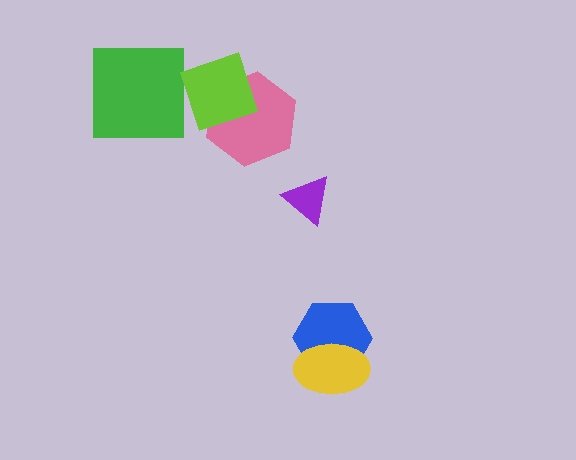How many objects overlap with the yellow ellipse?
1 object overlaps with the yellow ellipse.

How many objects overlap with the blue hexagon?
1 object overlaps with the blue hexagon.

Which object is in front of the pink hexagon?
The lime diamond is in front of the pink hexagon.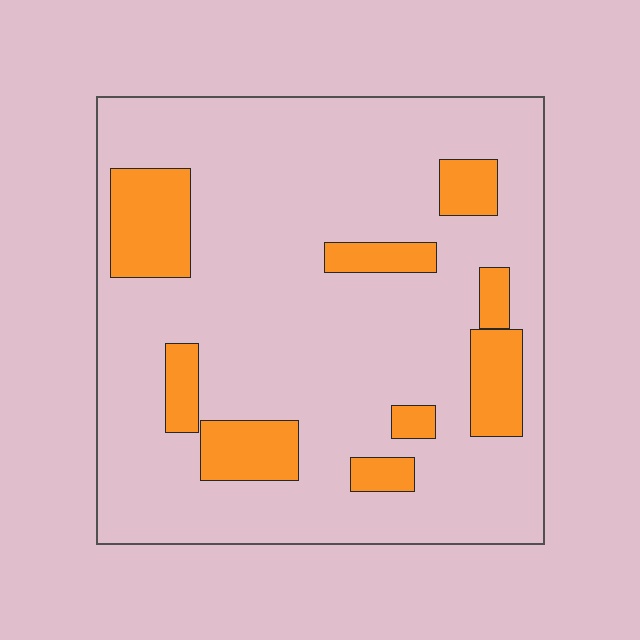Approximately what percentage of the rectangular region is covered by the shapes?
Approximately 20%.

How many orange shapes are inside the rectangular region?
9.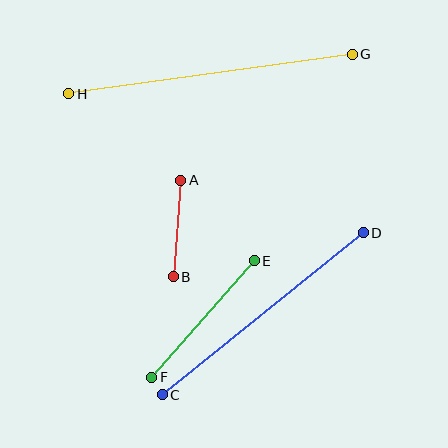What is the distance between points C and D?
The distance is approximately 258 pixels.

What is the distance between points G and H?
The distance is approximately 286 pixels.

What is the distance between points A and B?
The distance is approximately 97 pixels.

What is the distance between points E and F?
The distance is approximately 155 pixels.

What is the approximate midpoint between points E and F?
The midpoint is at approximately (203, 319) pixels.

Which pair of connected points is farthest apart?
Points G and H are farthest apart.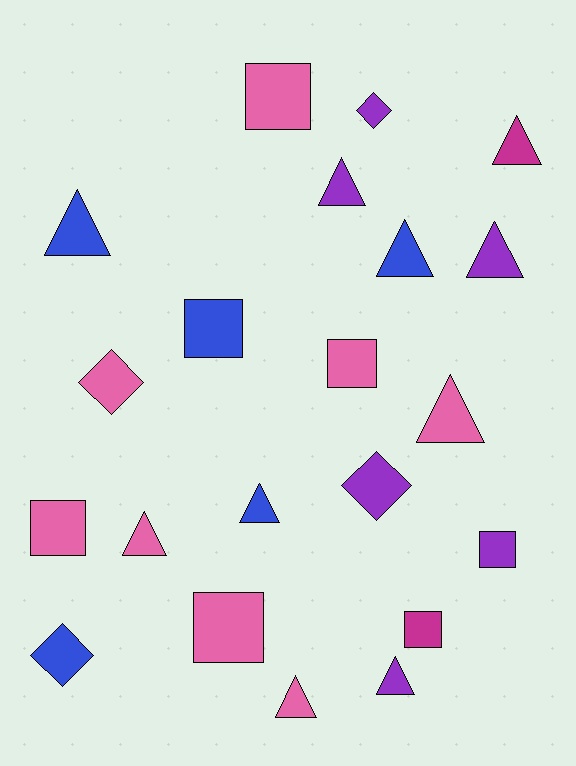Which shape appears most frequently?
Triangle, with 10 objects.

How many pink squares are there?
There are 4 pink squares.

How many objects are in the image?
There are 21 objects.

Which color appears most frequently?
Pink, with 8 objects.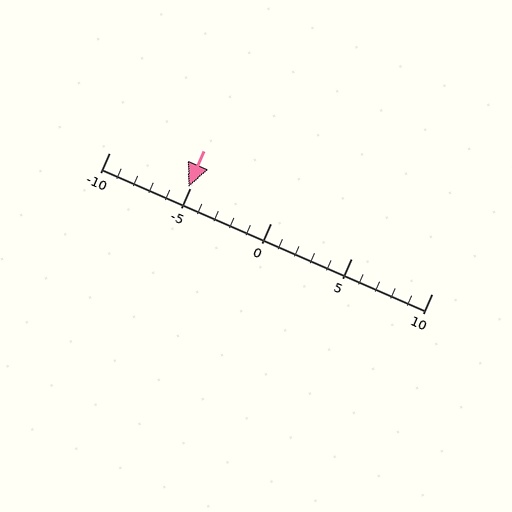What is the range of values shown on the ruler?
The ruler shows values from -10 to 10.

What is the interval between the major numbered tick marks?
The major tick marks are spaced 5 units apart.